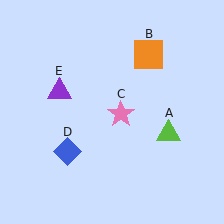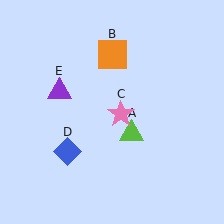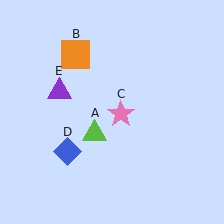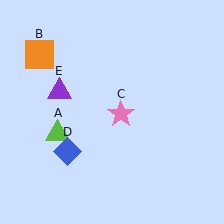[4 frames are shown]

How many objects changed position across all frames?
2 objects changed position: lime triangle (object A), orange square (object B).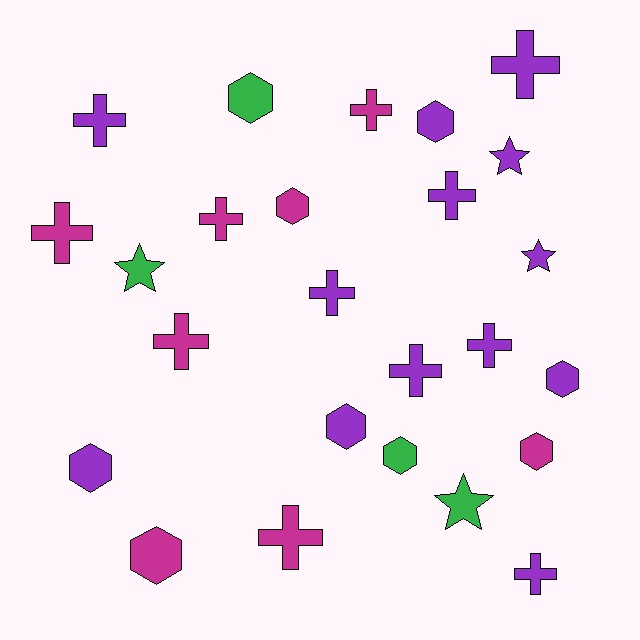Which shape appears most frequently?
Cross, with 12 objects.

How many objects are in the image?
There are 25 objects.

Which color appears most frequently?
Purple, with 13 objects.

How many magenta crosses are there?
There are 5 magenta crosses.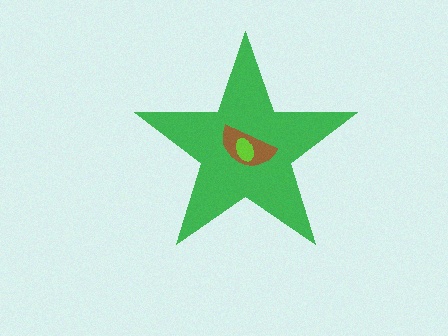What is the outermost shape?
The green star.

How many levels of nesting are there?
3.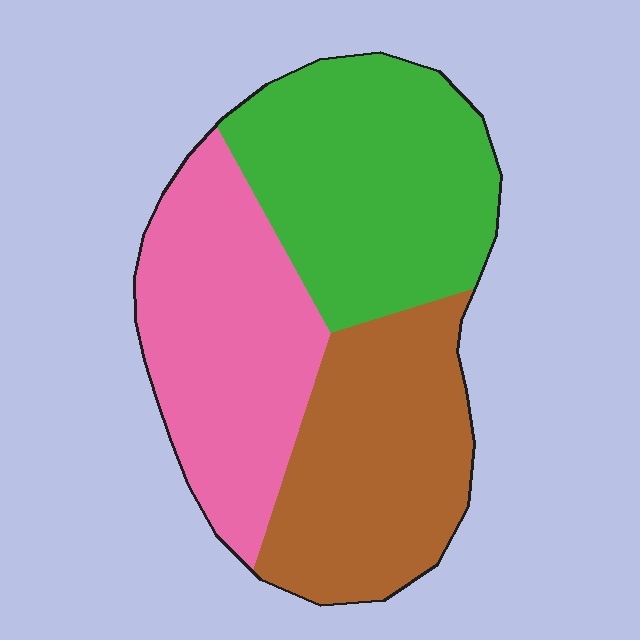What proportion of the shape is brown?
Brown covers about 30% of the shape.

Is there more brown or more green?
Green.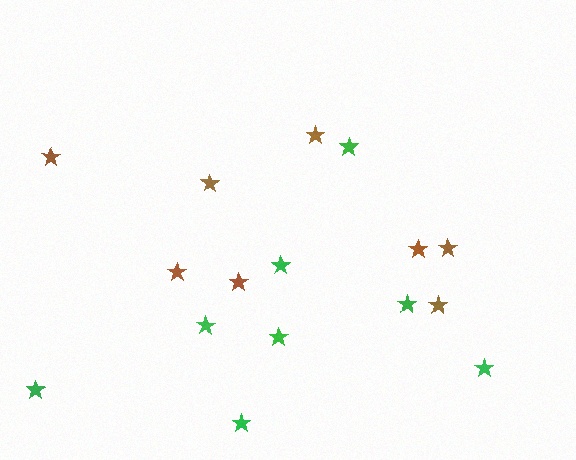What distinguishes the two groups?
There are 2 groups: one group of brown stars (8) and one group of green stars (8).